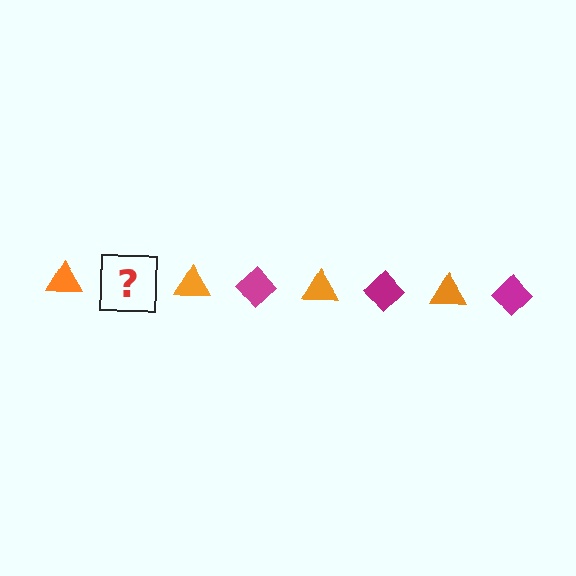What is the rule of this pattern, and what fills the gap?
The rule is that the pattern alternates between orange triangle and magenta diamond. The gap should be filled with a magenta diamond.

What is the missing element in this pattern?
The missing element is a magenta diamond.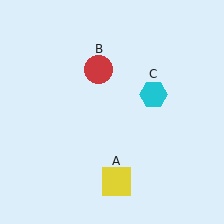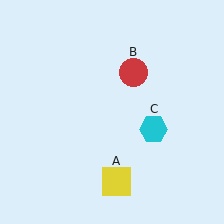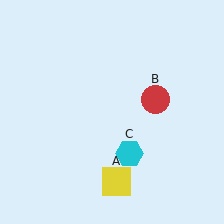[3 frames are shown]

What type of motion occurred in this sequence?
The red circle (object B), cyan hexagon (object C) rotated clockwise around the center of the scene.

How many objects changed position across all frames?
2 objects changed position: red circle (object B), cyan hexagon (object C).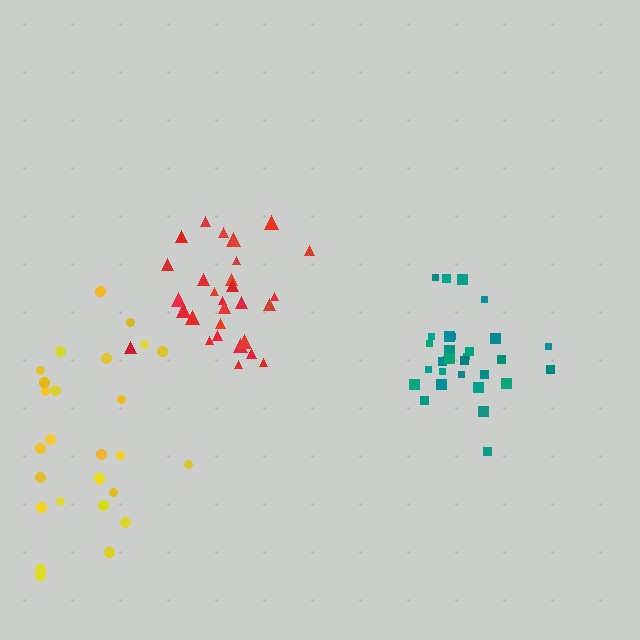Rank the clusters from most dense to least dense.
teal, red, yellow.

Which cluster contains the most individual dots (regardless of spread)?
Teal (30).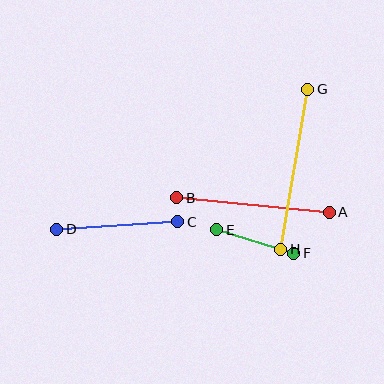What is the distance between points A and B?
The distance is approximately 153 pixels.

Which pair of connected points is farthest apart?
Points G and H are farthest apart.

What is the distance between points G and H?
The distance is approximately 162 pixels.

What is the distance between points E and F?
The distance is approximately 80 pixels.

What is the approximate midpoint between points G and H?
The midpoint is at approximately (294, 169) pixels.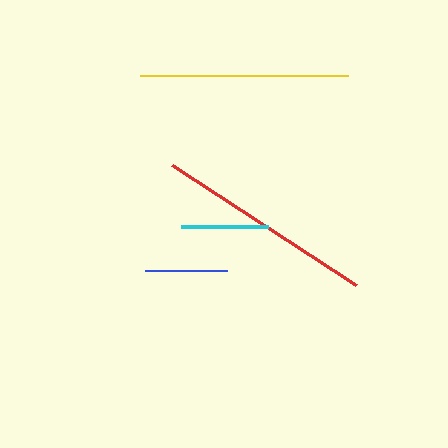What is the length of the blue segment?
The blue segment is approximately 82 pixels long.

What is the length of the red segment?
The red segment is approximately 219 pixels long.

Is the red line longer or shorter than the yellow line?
The red line is longer than the yellow line.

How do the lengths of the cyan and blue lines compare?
The cyan and blue lines are approximately the same length.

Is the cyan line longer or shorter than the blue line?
The cyan line is longer than the blue line.